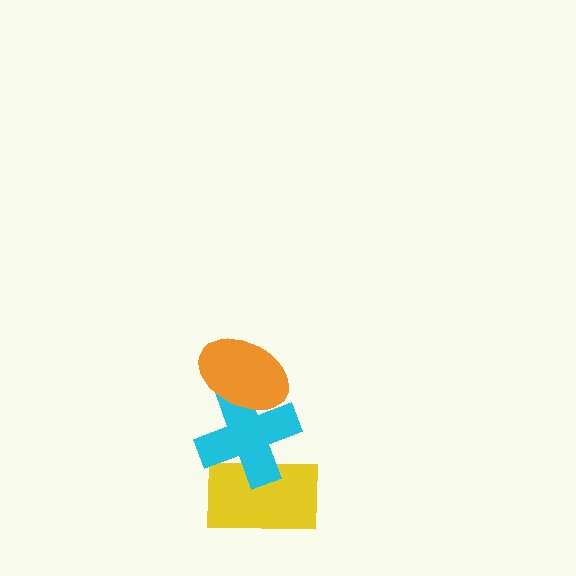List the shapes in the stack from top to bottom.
From top to bottom: the orange ellipse, the cyan cross, the yellow rectangle.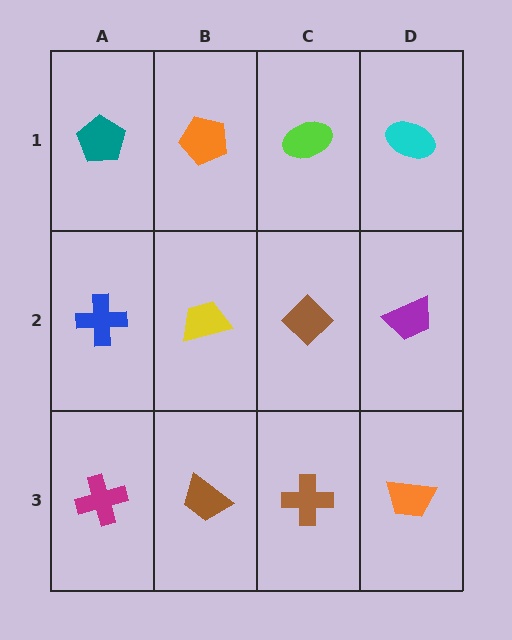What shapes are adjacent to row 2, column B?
An orange pentagon (row 1, column B), a brown trapezoid (row 3, column B), a blue cross (row 2, column A), a brown diamond (row 2, column C).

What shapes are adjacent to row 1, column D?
A purple trapezoid (row 2, column D), a lime ellipse (row 1, column C).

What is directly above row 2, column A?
A teal pentagon.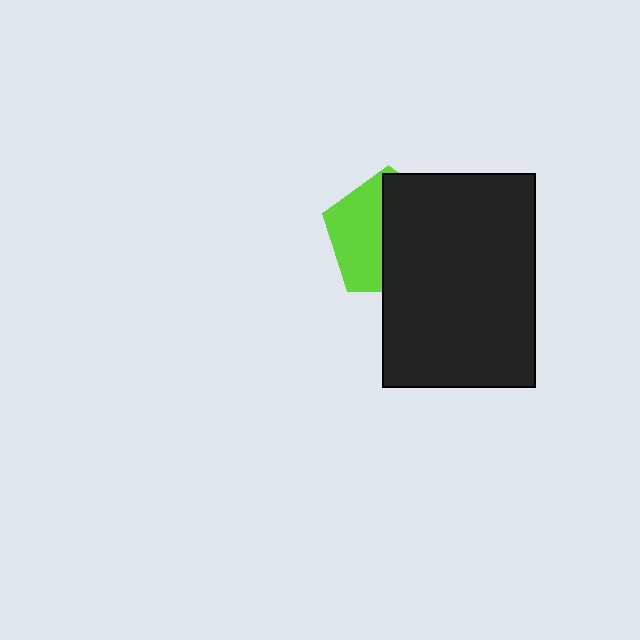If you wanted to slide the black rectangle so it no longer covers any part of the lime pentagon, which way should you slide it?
Slide it right — that is the most direct way to separate the two shapes.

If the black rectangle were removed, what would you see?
You would see the complete lime pentagon.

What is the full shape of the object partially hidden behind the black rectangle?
The partially hidden object is a lime pentagon.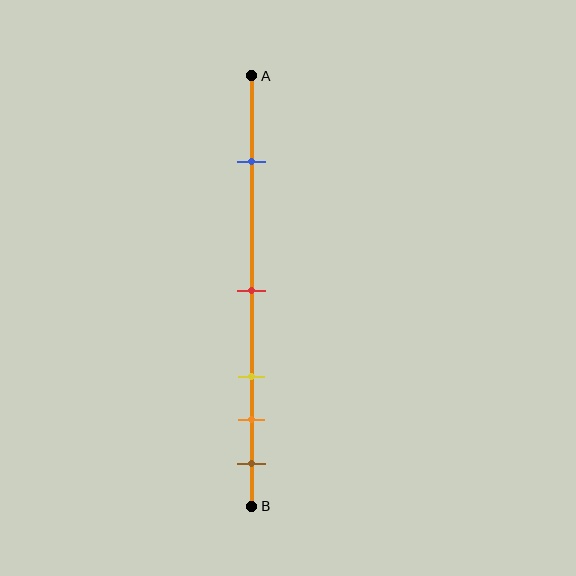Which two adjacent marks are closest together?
The orange and brown marks are the closest adjacent pair.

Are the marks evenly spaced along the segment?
No, the marks are not evenly spaced.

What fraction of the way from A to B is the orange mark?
The orange mark is approximately 80% (0.8) of the way from A to B.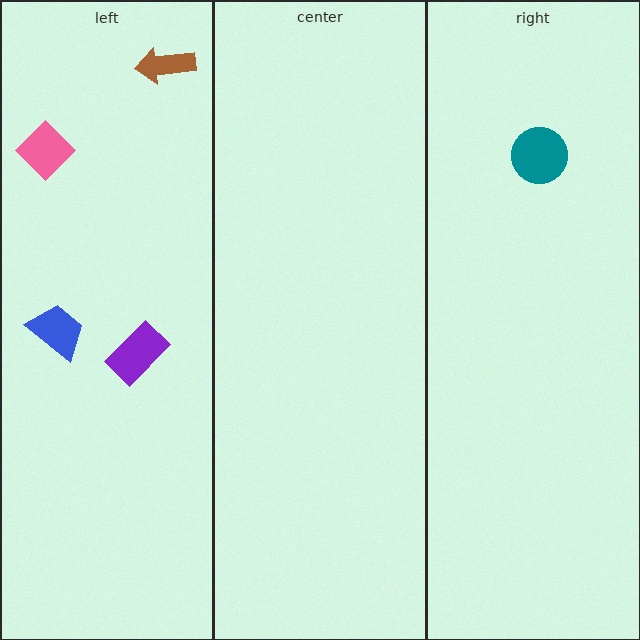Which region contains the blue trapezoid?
The left region.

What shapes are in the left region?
The blue trapezoid, the pink diamond, the brown arrow, the purple rectangle.